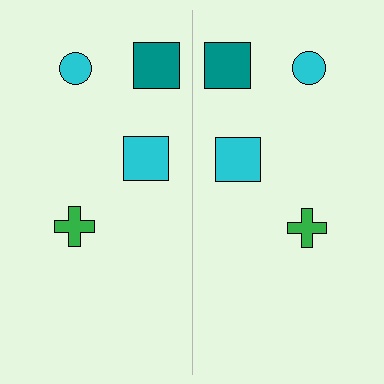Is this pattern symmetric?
Yes, this pattern has bilateral (reflection) symmetry.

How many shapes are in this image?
There are 8 shapes in this image.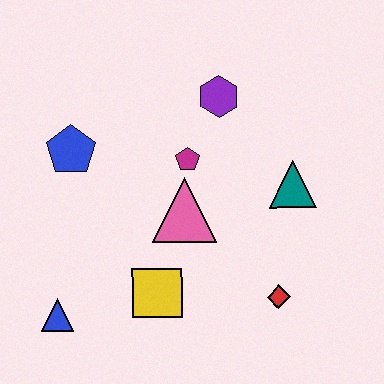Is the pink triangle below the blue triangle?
No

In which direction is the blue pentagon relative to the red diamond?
The blue pentagon is to the left of the red diamond.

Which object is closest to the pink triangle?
The magenta pentagon is closest to the pink triangle.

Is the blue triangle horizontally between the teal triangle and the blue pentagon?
No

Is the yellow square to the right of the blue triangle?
Yes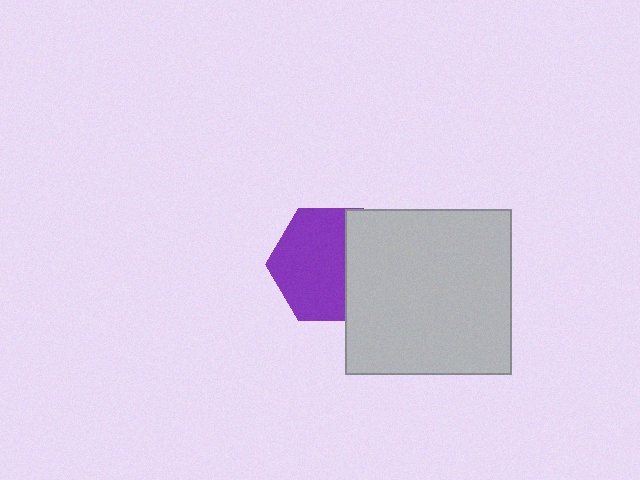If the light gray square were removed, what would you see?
You would see the complete purple hexagon.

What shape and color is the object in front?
The object in front is a light gray square.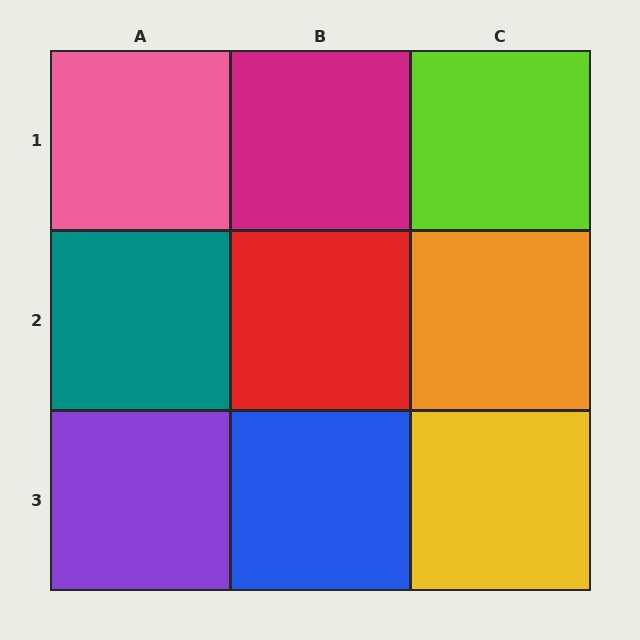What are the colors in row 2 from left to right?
Teal, red, orange.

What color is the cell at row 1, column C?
Lime.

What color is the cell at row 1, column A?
Pink.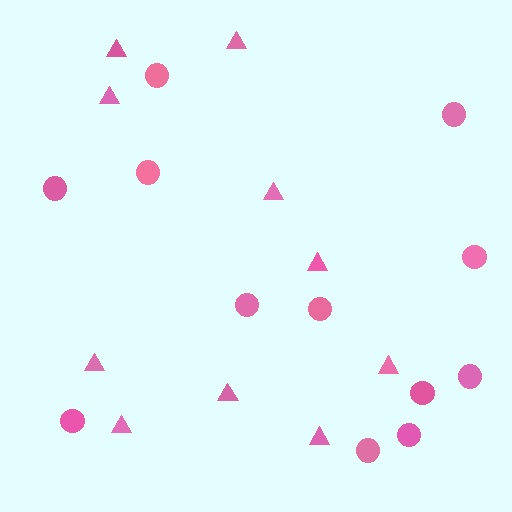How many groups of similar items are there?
There are 2 groups: one group of triangles (10) and one group of circles (12).